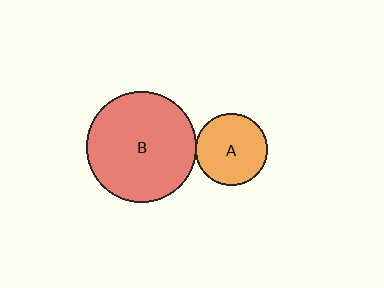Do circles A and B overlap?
Yes.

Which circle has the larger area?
Circle B (red).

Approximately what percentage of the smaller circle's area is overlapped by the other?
Approximately 5%.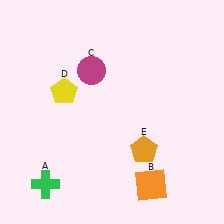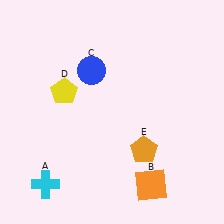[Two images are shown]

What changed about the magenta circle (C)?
In Image 1, C is magenta. In Image 2, it changed to blue.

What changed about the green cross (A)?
In Image 1, A is green. In Image 2, it changed to cyan.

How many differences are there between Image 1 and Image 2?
There are 2 differences between the two images.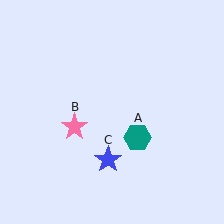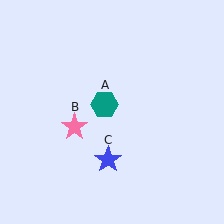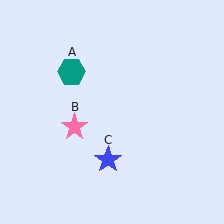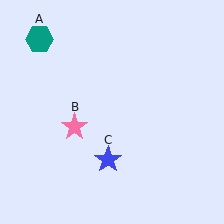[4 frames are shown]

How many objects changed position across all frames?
1 object changed position: teal hexagon (object A).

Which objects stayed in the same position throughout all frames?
Pink star (object B) and blue star (object C) remained stationary.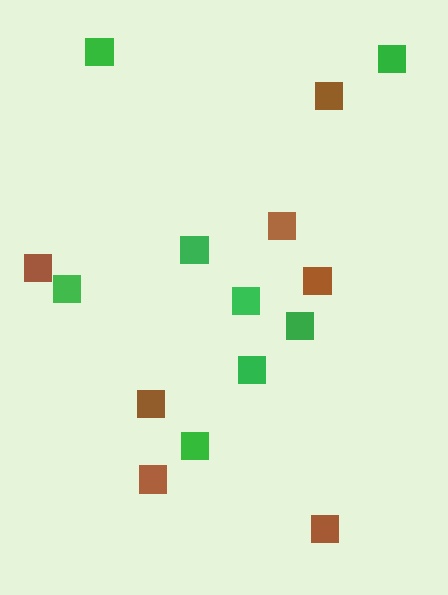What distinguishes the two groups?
There are 2 groups: one group of brown squares (7) and one group of green squares (8).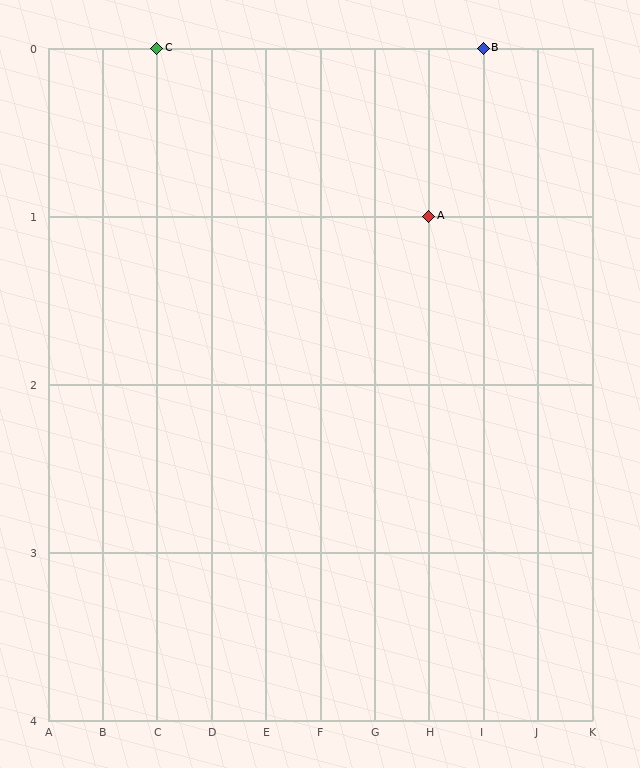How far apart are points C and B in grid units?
Points C and B are 6 columns apart.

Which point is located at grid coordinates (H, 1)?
Point A is at (H, 1).